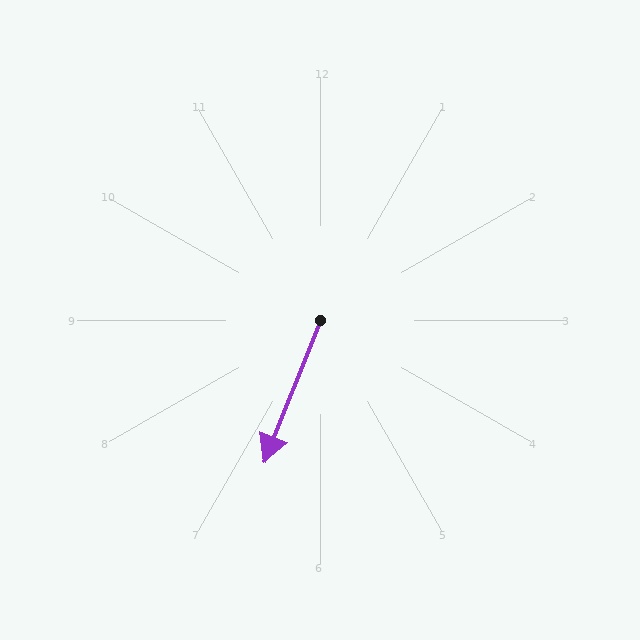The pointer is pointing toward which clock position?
Roughly 7 o'clock.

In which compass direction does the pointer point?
South.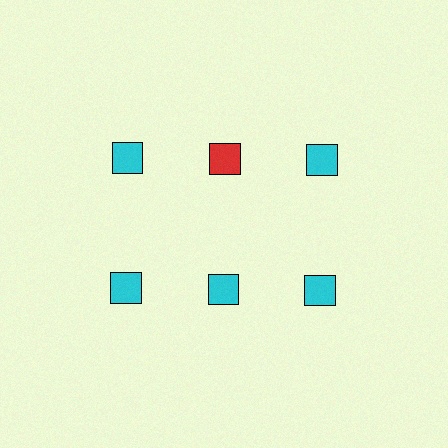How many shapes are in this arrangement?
There are 6 shapes arranged in a grid pattern.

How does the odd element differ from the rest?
It has a different color: red instead of cyan.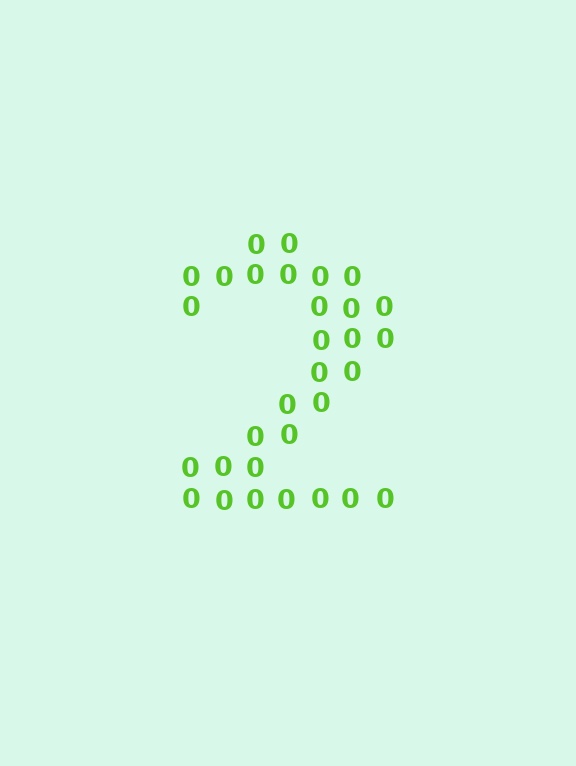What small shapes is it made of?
It is made of small digit 0's.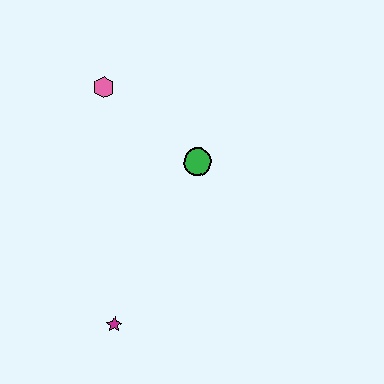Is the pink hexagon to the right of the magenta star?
No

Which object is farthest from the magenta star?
The pink hexagon is farthest from the magenta star.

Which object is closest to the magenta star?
The green circle is closest to the magenta star.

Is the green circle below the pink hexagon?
Yes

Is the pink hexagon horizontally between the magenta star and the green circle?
No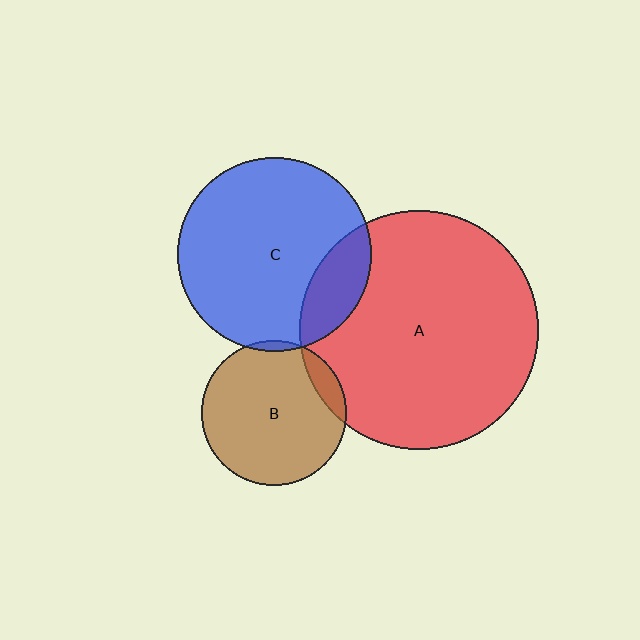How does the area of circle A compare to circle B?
Approximately 2.7 times.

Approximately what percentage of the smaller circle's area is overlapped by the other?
Approximately 5%.